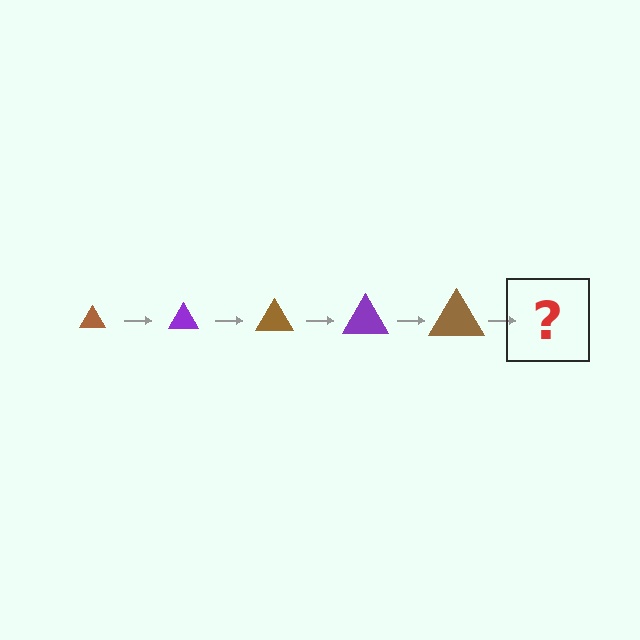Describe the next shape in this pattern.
It should be a purple triangle, larger than the previous one.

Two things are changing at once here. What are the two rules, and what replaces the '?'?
The two rules are that the triangle grows larger each step and the color cycles through brown and purple. The '?' should be a purple triangle, larger than the previous one.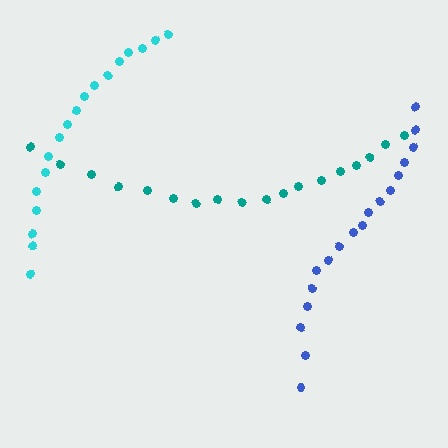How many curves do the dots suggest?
There are 3 distinct paths.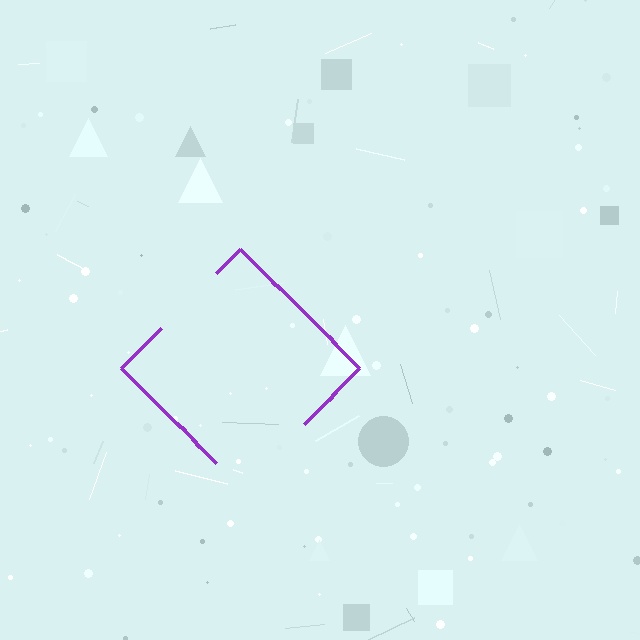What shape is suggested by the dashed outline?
The dashed outline suggests a diamond.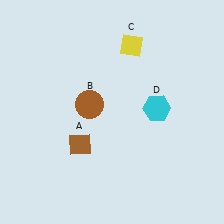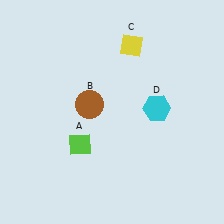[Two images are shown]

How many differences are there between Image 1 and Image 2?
There is 1 difference between the two images.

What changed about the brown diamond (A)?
In Image 1, A is brown. In Image 2, it changed to lime.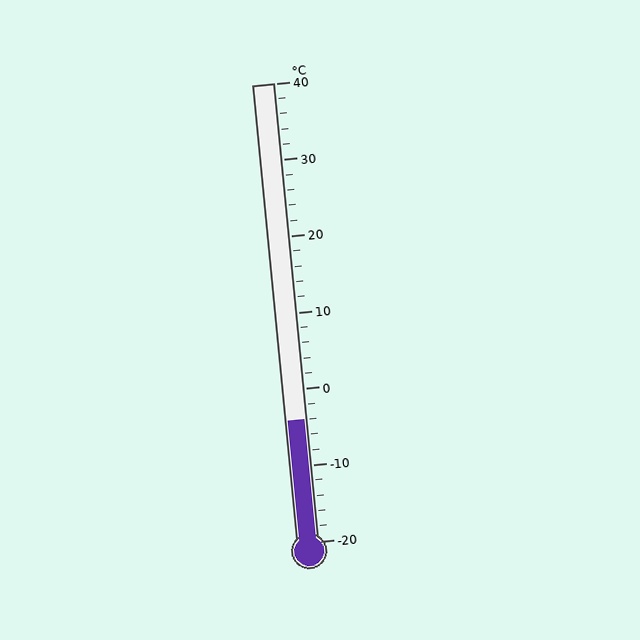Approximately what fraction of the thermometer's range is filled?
The thermometer is filled to approximately 25% of its range.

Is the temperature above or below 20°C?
The temperature is below 20°C.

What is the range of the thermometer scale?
The thermometer scale ranges from -20°C to 40°C.